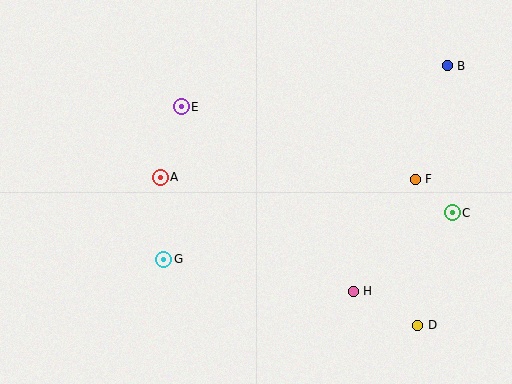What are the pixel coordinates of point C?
Point C is at (452, 213).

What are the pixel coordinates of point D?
Point D is at (418, 325).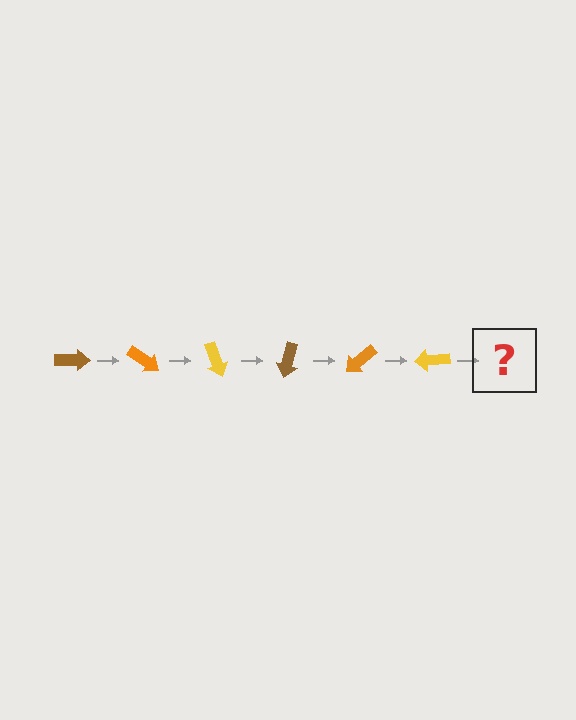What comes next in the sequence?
The next element should be a brown arrow, rotated 210 degrees from the start.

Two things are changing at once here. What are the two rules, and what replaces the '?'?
The two rules are that it rotates 35 degrees each step and the color cycles through brown, orange, and yellow. The '?' should be a brown arrow, rotated 210 degrees from the start.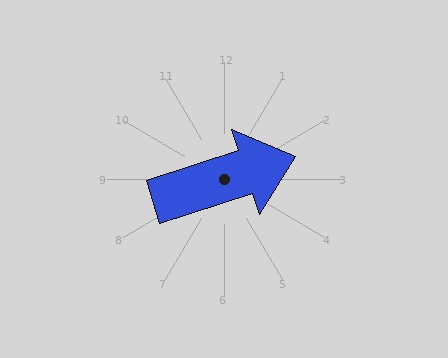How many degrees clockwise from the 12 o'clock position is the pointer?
Approximately 72 degrees.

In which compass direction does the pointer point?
East.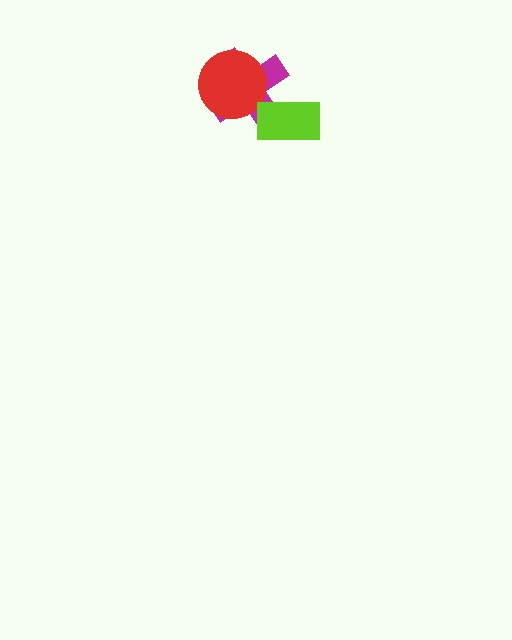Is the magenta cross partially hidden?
Yes, it is partially covered by another shape.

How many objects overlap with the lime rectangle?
1 object overlaps with the lime rectangle.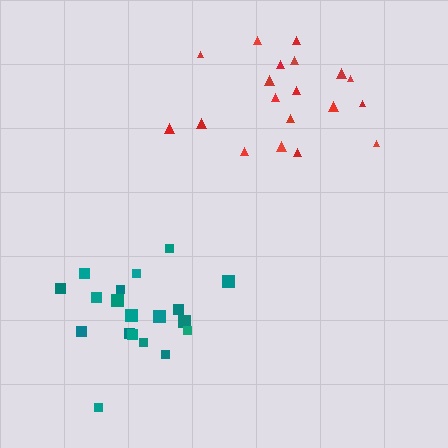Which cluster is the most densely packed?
Teal.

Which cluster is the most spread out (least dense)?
Red.